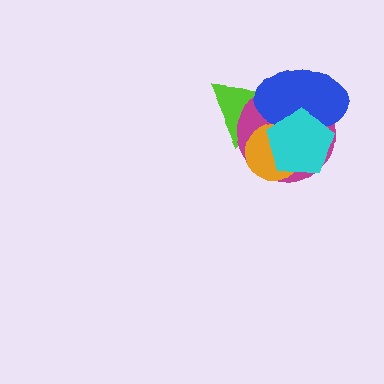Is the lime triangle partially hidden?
Yes, it is partially covered by another shape.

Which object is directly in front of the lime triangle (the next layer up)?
The magenta circle is directly in front of the lime triangle.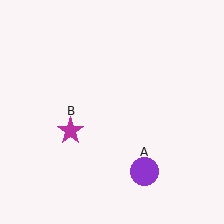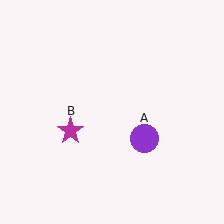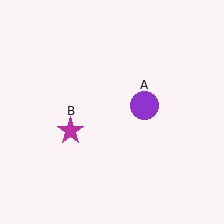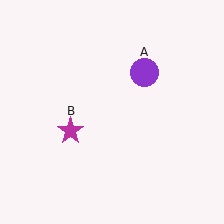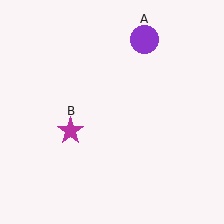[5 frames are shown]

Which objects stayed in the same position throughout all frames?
Magenta star (object B) remained stationary.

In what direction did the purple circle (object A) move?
The purple circle (object A) moved up.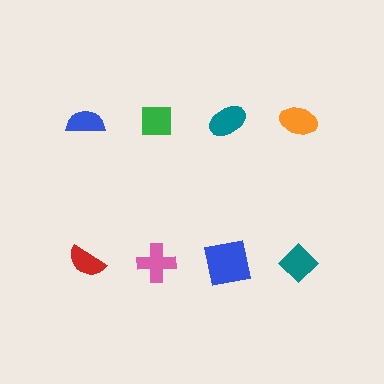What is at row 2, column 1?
A red semicircle.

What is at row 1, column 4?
An orange ellipse.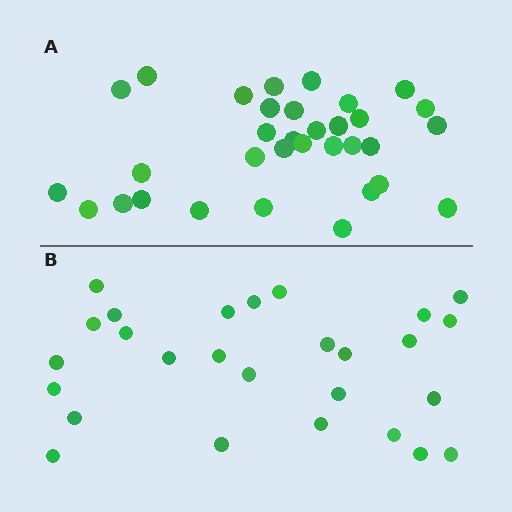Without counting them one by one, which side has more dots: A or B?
Region A (the top region) has more dots.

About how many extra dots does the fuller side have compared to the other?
Region A has about 6 more dots than region B.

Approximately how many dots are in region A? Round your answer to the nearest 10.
About 30 dots. (The exact count is 33, which rounds to 30.)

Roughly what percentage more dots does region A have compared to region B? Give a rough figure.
About 20% more.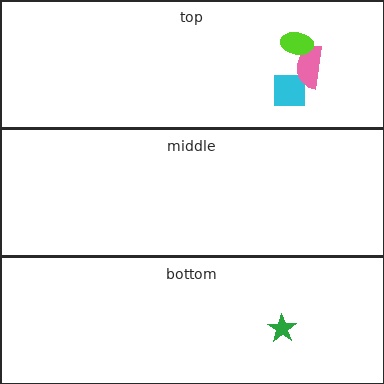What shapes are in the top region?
The cyan square, the pink semicircle, the lime ellipse.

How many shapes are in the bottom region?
1.